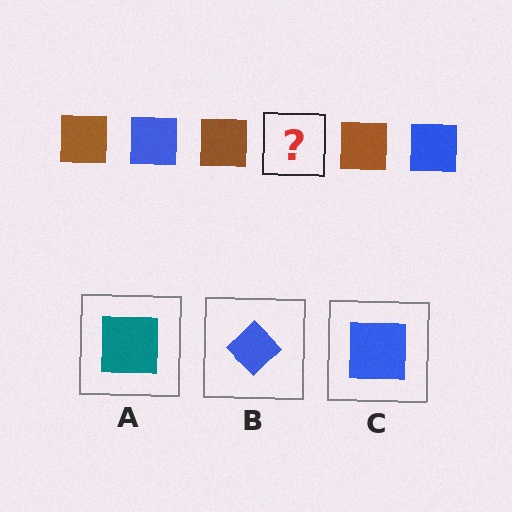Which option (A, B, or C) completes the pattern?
C.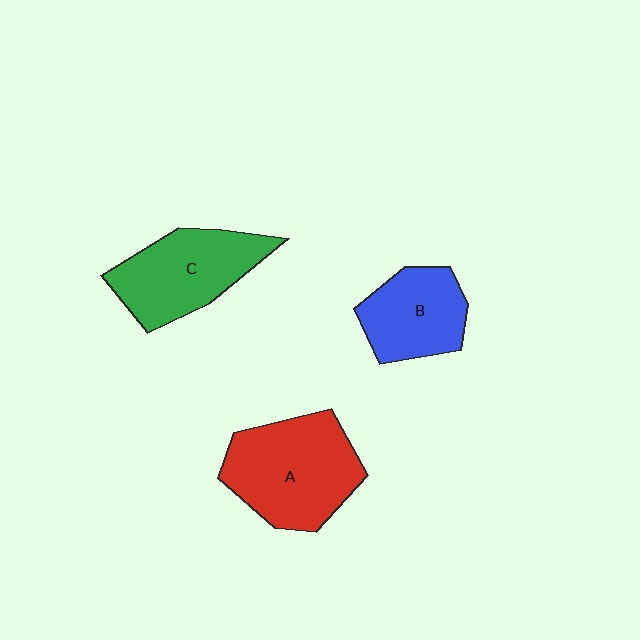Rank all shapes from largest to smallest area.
From largest to smallest: A (red), C (green), B (blue).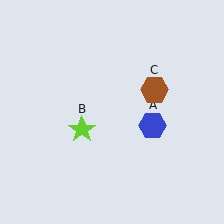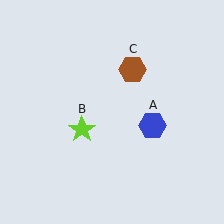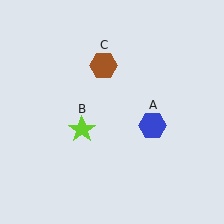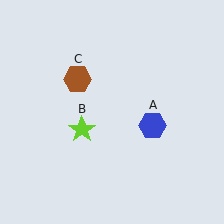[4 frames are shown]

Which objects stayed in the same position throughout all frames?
Blue hexagon (object A) and lime star (object B) remained stationary.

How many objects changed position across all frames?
1 object changed position: brown hexagon (object C).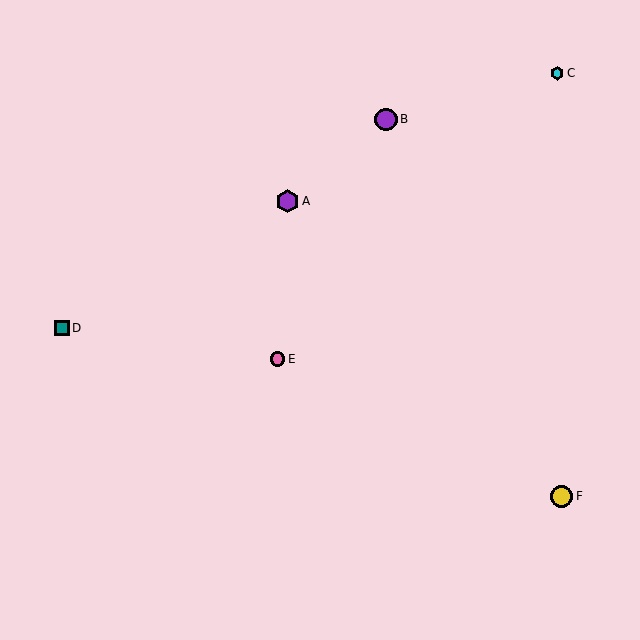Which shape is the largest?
The purple hexagon (labeled A) is the largest.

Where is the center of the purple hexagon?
The center of the purple hexagon is at (288, 201).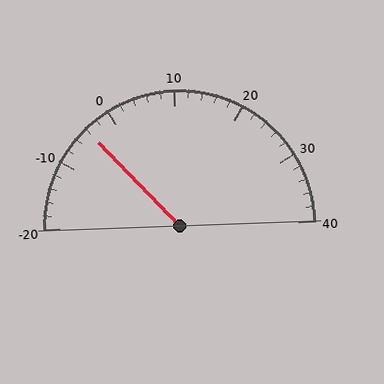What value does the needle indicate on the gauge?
The needle indicates approximately -4.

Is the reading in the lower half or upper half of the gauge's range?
The reading is in the lower half of the range (-20 to 40).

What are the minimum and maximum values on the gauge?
The gauge ranges from -20 to 40.